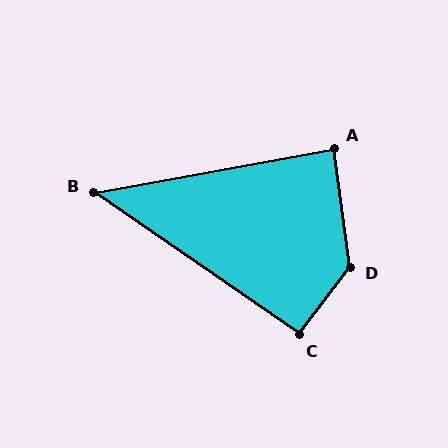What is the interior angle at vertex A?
Approximately 87 degrees (approximately right).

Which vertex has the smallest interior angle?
B, at approximately 45 degrees.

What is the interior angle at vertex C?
Approximately 93 degrees (approximately right).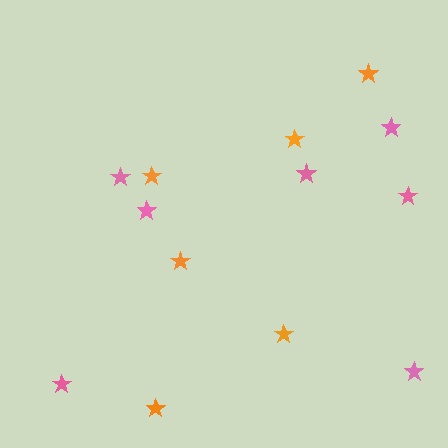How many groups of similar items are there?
There are 2 groups: one group of pink stars (7) and one group of orange stars (6).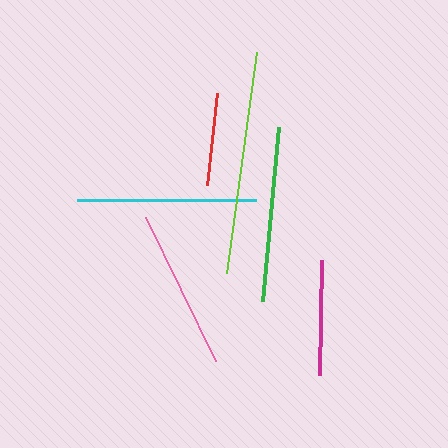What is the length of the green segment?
The green segment is approximately 175 pixels long.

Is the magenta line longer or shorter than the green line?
The green line is longer than the magenta line.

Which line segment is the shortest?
The red line is the shortest at approximately 93 pixels.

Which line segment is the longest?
The lime line is the longest at approximately 223 pixels.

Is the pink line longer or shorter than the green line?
The green line is longer than the pink line.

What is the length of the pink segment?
The pink segment is approximately 161 pixels long.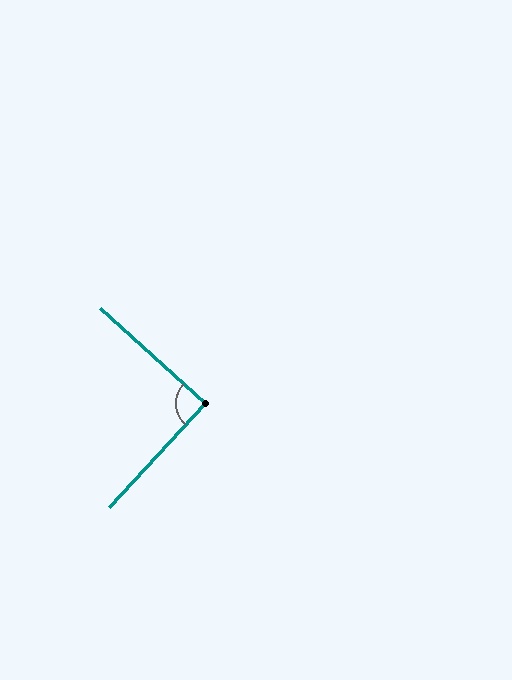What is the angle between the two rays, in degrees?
Approximately 90 degrees.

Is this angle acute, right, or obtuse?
It is approximately a right angle.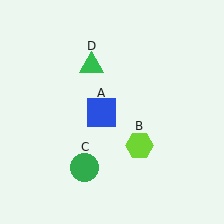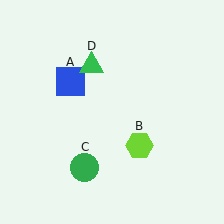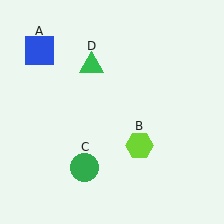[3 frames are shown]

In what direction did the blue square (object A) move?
The blue square (object A) moved up and to the left.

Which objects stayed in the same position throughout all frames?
Lime hexagon (object B) and green circle (object C) and green triangle (object D) remained stationary.